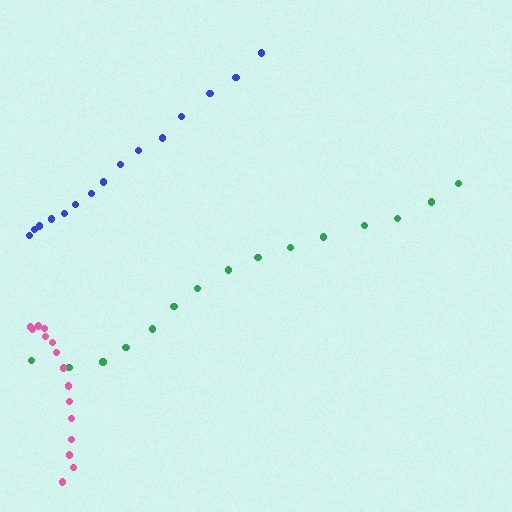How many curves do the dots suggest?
There are 3 distinct paths.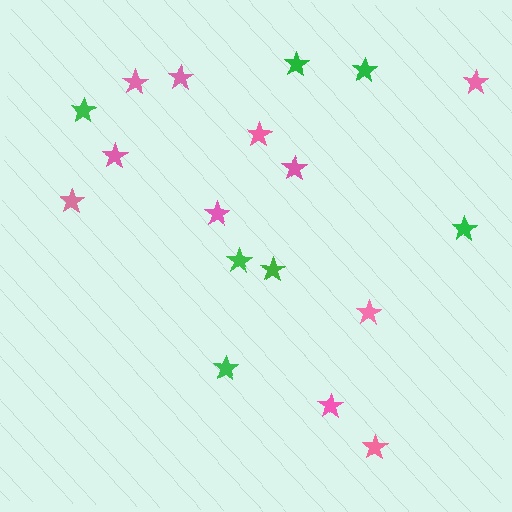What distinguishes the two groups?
There are 2 groups: one group of pink stars (11) and one group of green stars (7).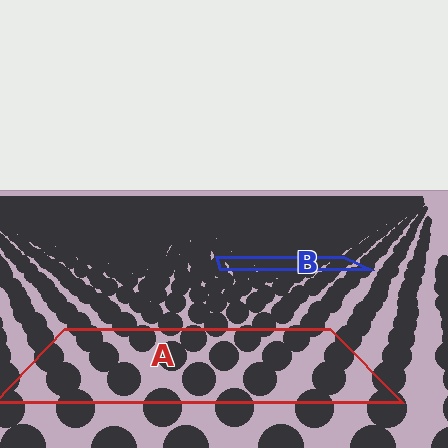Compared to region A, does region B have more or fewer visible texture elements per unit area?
Region B has more texture elements per unit area — they are packed more densely because it is farther away.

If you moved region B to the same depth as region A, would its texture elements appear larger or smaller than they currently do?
They would appear larger. At a closer depth, the same texture elements are projected at a bigger on-screen size.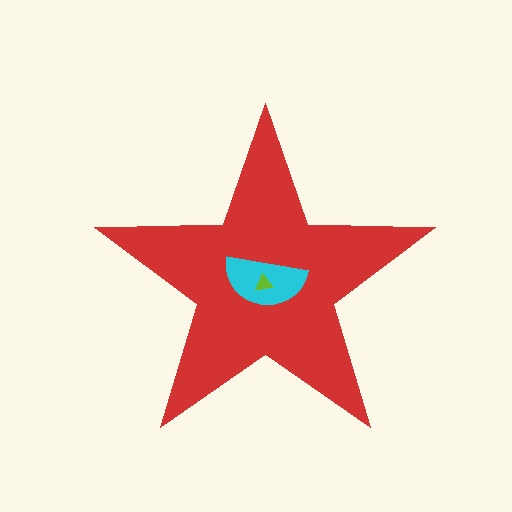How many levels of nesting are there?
3.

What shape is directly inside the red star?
The cyan semicircle.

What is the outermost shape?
The red star.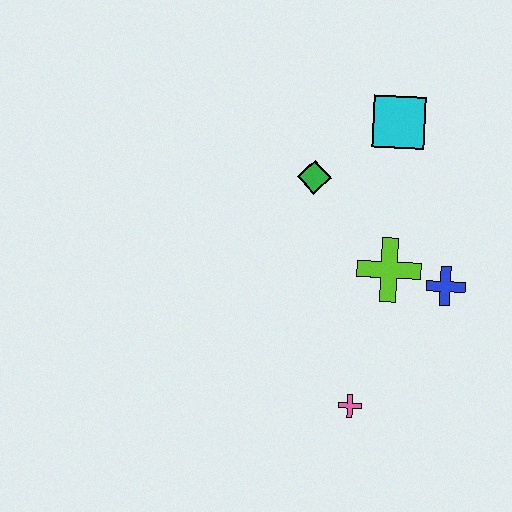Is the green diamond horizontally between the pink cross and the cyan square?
No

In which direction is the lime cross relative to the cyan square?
The lime cross is below the cyan square.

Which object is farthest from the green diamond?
The pink cross is farthest from the green diamond.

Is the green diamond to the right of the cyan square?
No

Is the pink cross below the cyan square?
Yes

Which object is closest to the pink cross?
The lime cross is closest to the pink cross.